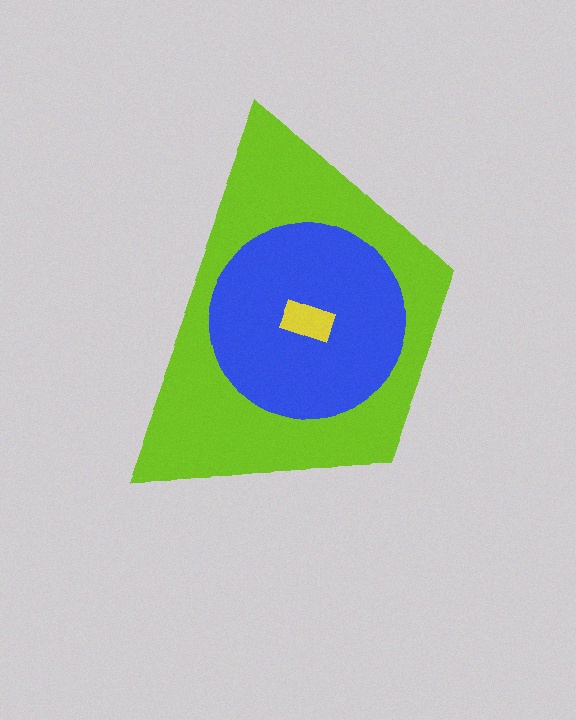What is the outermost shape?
The lime trapezoid.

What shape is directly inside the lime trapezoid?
The blue circle.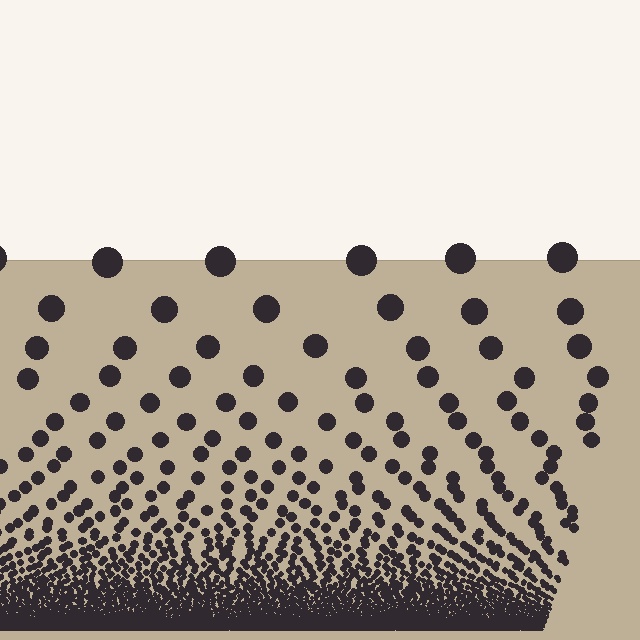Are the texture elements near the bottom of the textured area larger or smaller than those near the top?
Smaller. The gradient is inverted — elements near the bottom are smaller and denser.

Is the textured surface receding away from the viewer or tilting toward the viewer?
The surface appears to tilt toward the viewer. Texture elements get larger and sparser toward the top.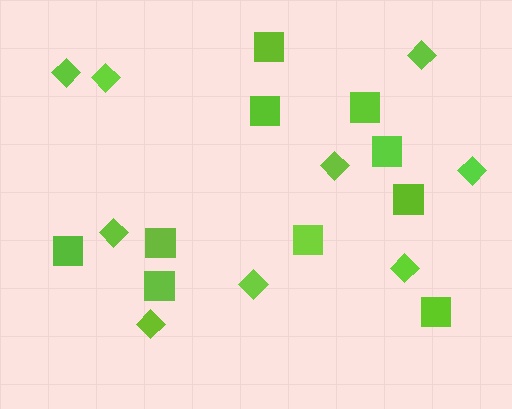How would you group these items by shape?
There are 2 groups: one group of diamonds (9) and one group of squares (10).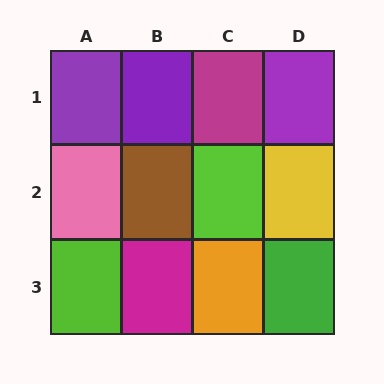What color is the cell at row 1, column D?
Purple.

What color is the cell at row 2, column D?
Yellow.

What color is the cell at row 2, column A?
Pink.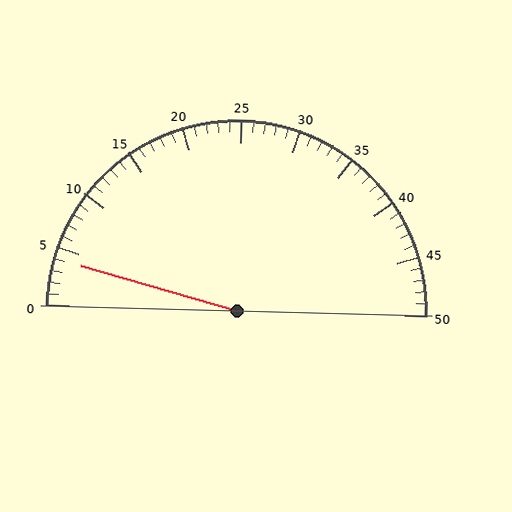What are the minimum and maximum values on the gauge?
The gauge ranges from 0 to 50.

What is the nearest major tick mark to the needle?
The nearest major tick mark is 5.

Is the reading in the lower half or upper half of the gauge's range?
The reading is in the lower half of the range (0 to 50).